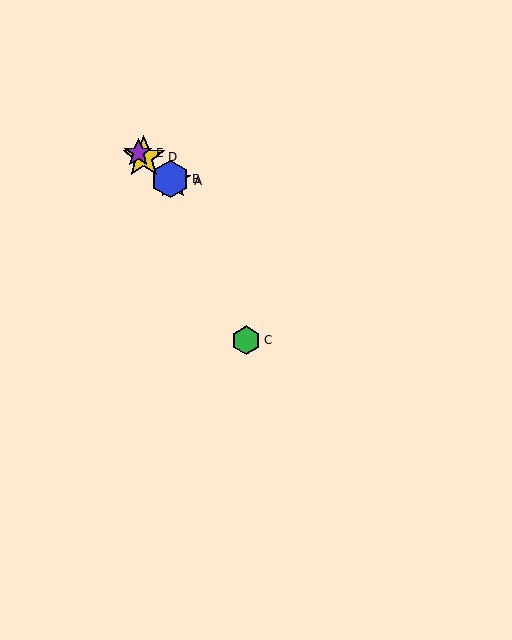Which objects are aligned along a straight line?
Objects A, B, D, E are aligned along a straight line.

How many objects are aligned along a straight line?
4 objects (A, B, D, E) are aligned along a straight line.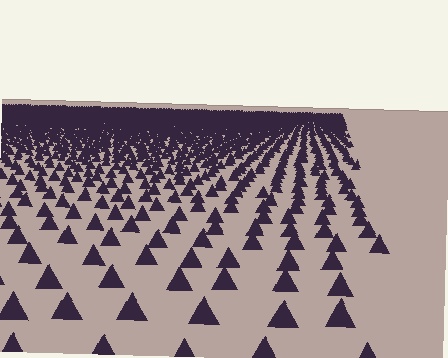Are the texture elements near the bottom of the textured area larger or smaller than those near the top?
Larger. Near the bottom, elements are closer to the viewer and appear at a bigger on-screen size.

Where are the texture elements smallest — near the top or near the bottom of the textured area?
Near the top.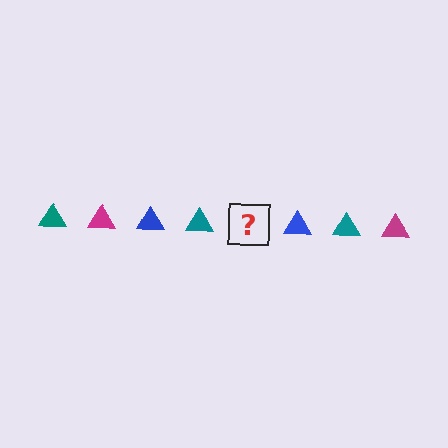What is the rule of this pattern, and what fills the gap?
The rule is that the pattern cycles through teal, magenta, blue triangles. The gap should be filled with a magenta triangle.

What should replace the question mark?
The question mark should be replaced with a magenta triangle.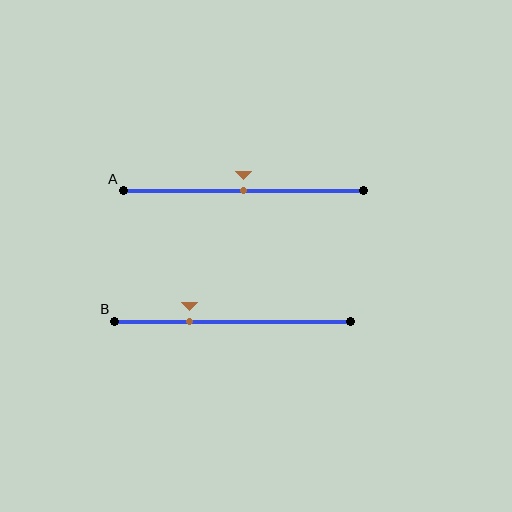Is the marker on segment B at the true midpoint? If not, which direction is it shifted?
No, the marker on segment B is shifted to the left by about 18% of the segment length.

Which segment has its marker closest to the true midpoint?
Segment A has its marker closest to the true midpoint.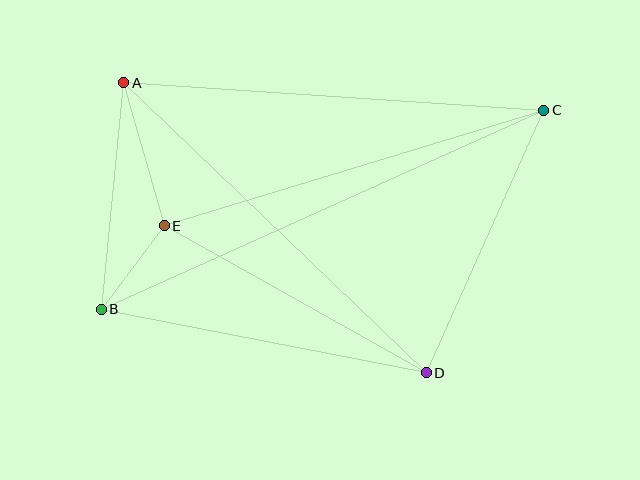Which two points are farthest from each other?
Points B and C are farthest from each other.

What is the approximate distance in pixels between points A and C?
The distance between A and C is approximately 421 pixels.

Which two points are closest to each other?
Points B and E are closest to each other.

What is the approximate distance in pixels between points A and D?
The distance between A and D is approximately 419 pixels.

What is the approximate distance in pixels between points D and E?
The distance between D and E is approximately 300 pixels.